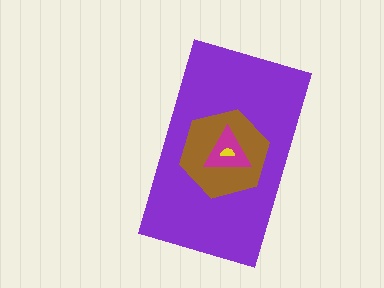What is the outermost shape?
The purple rectangle.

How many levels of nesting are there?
4.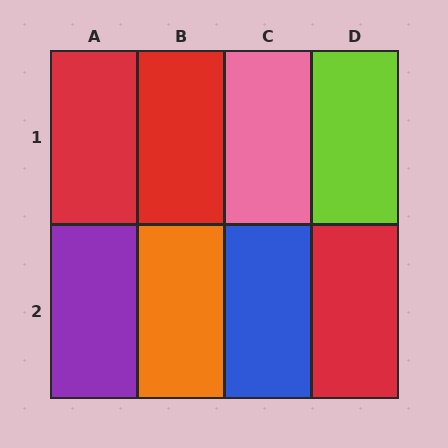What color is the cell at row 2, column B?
Orange.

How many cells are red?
3 cells are red.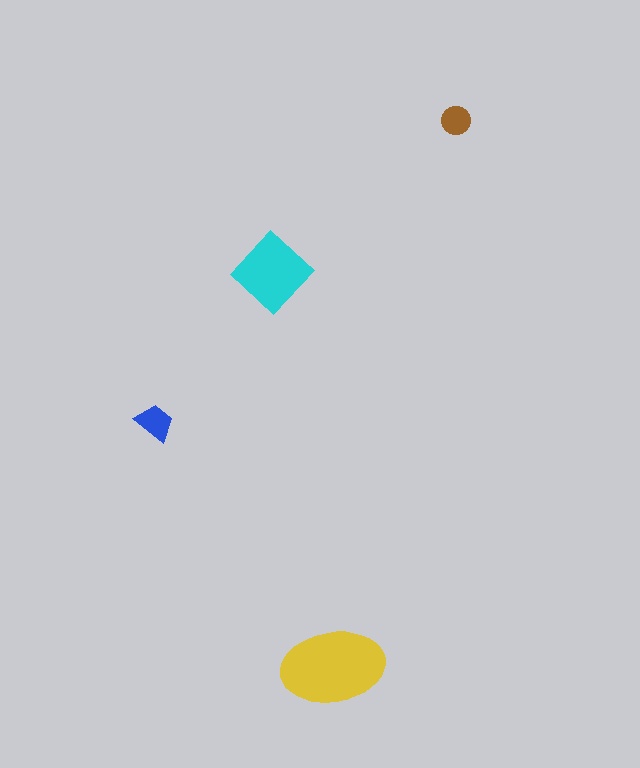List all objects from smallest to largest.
The brown circle, the blue trapezoid, the cyan diamond, the yellow ellipse.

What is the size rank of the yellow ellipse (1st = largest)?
1st.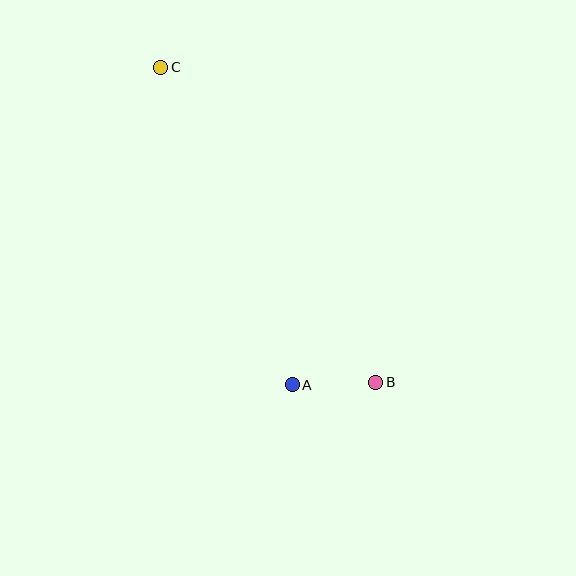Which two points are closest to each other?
Points A and B are closest to each other.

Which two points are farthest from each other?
Points B and C are farthest from each other.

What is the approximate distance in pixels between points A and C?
The distance between A and C is approximately 344 pixels.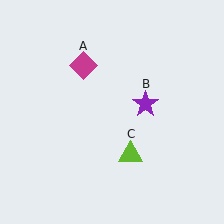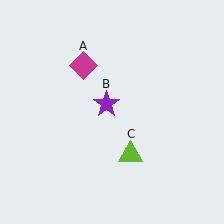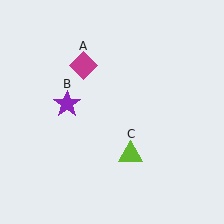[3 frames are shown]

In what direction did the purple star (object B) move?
The purple star (object B) moved left.